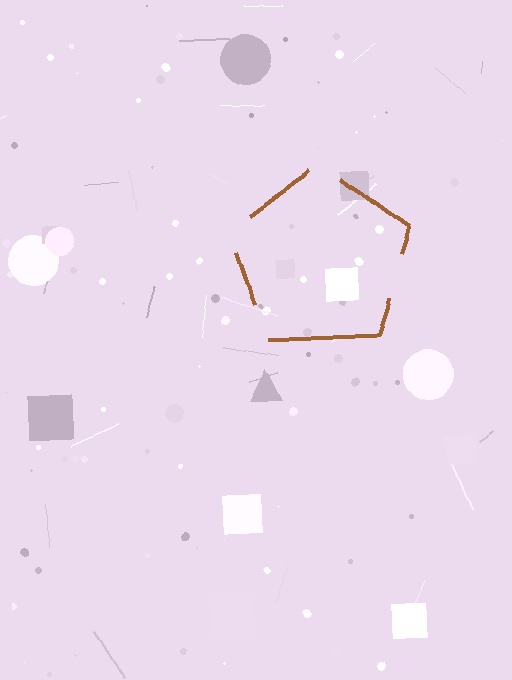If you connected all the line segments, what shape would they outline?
They would outline a pentagon.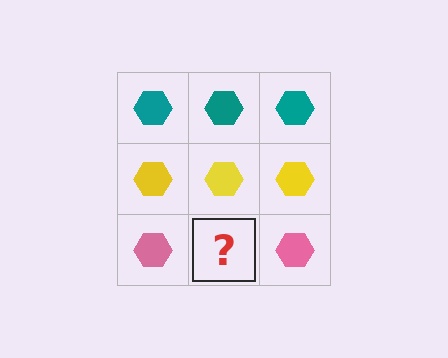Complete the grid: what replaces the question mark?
The question mark should be replaced with a pink hexagon.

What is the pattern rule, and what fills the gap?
The rule is that each row has a consistent color. The gap should be filled with a pink hexagon.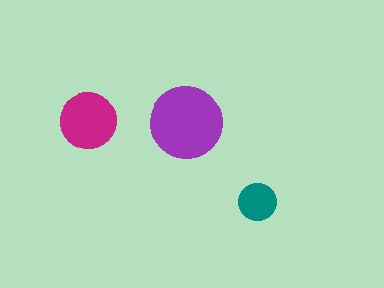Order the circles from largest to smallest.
the purple one, the magenta one, the teal one.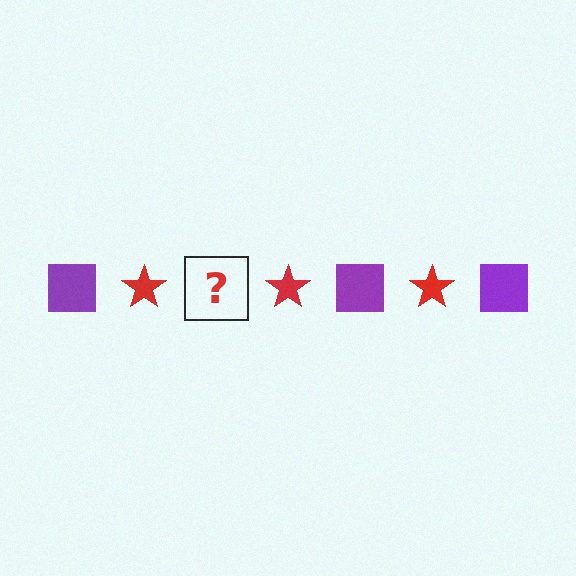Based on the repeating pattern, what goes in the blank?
The blank should be a purple square.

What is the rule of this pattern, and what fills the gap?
The rule is that the pattern alternates between purple square and red star. The gap should be filled with a purple square.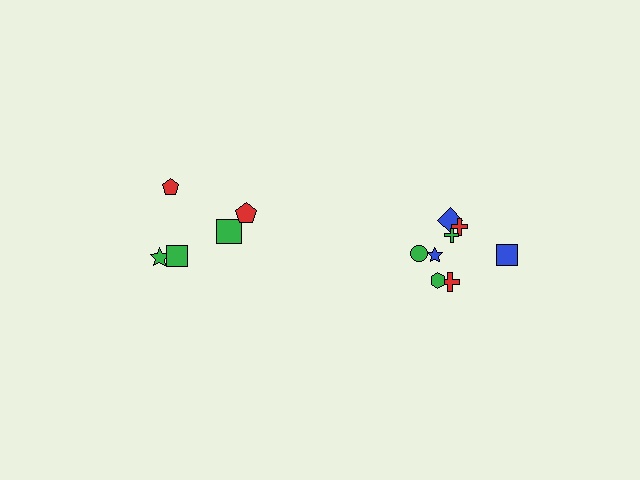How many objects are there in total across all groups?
There are 13 objects.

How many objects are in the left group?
There are 5 objects.